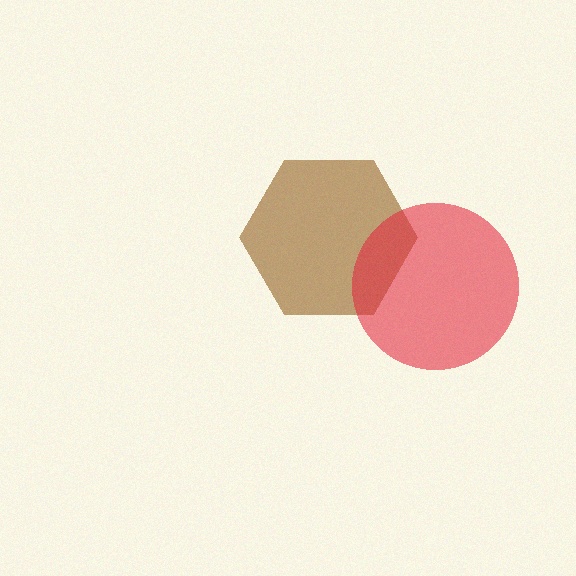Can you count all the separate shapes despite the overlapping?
Yes, there are 2 separate shapes.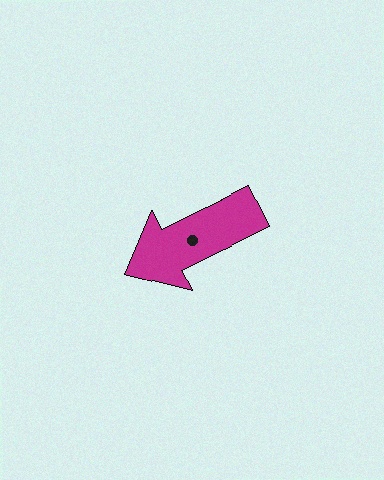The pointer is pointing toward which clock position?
Roughly 8 o'clock.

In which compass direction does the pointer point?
Southwest.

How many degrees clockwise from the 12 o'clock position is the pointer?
Approximately 244 degrees.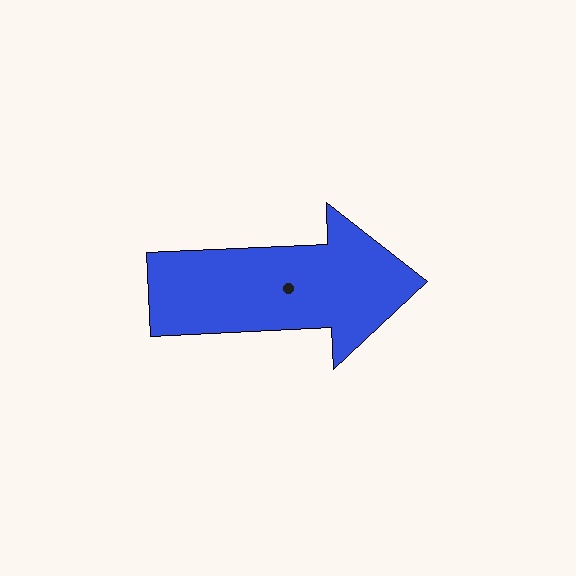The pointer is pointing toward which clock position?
Roughly 3 o'clock.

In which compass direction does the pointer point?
East.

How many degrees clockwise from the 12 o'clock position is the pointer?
Approximately 87 degrees.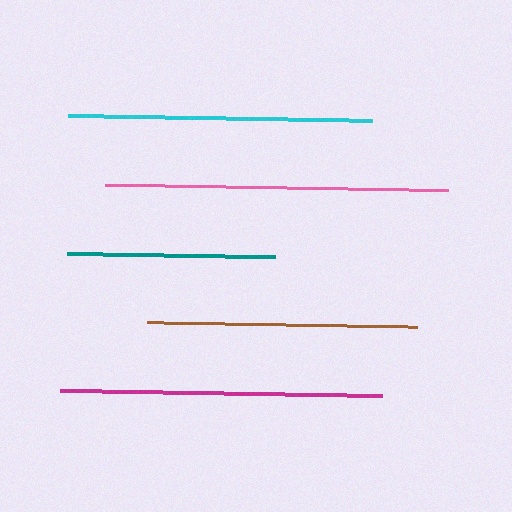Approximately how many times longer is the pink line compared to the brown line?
The pink line is approximately 1.3 times the length of the brown line.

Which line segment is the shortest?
The teal line is the shortest at approximately 208 pixels.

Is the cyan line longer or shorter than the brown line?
The cyan line is longer than the brown line.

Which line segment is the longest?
The pink line is the longest at approximately 343 pixels.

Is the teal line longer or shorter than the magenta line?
The magenta line is longer than the teal line.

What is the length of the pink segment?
The pink segment is approximately 343 pixels long.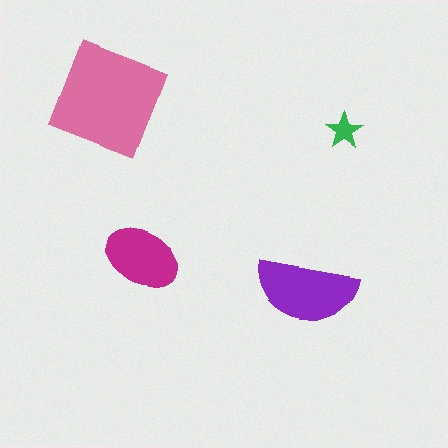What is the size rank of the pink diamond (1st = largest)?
1st.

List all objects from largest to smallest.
The pink diamond, the purple semicircle, the magenta ellipse, the green star.